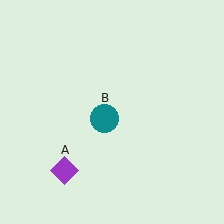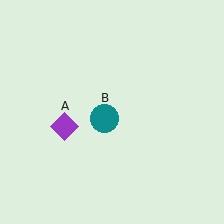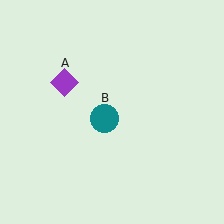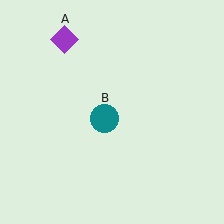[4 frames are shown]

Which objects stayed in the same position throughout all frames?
Teal circle (object B) remained stationary.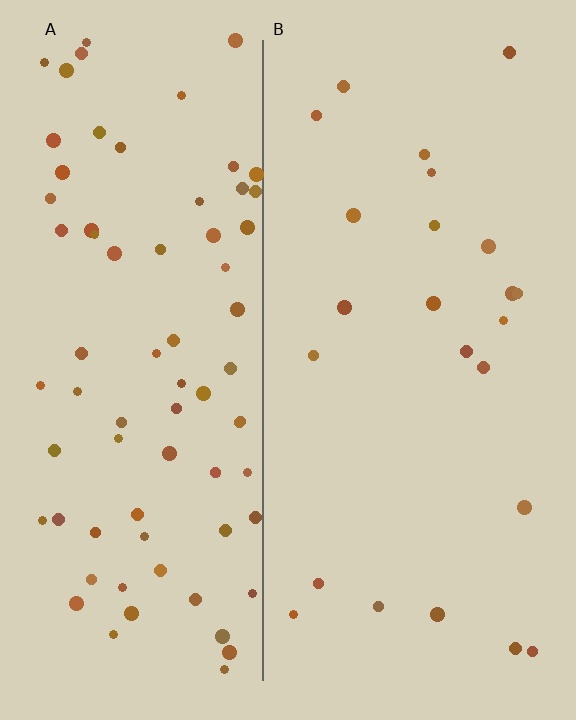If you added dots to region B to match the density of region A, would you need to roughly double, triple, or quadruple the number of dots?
Approximately triple.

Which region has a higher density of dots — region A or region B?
A (the left).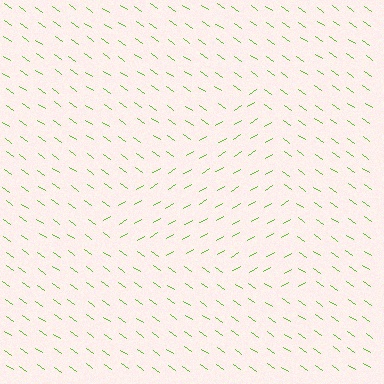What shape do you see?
I see a triangle.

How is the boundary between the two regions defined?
The boundary is defined purely by a change in line orientation (approximately 65 degrees difference). All lines are the same color and thickness.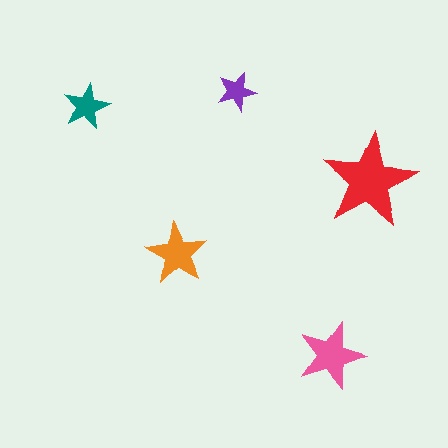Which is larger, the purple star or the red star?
The red one.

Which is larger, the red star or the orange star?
The red one.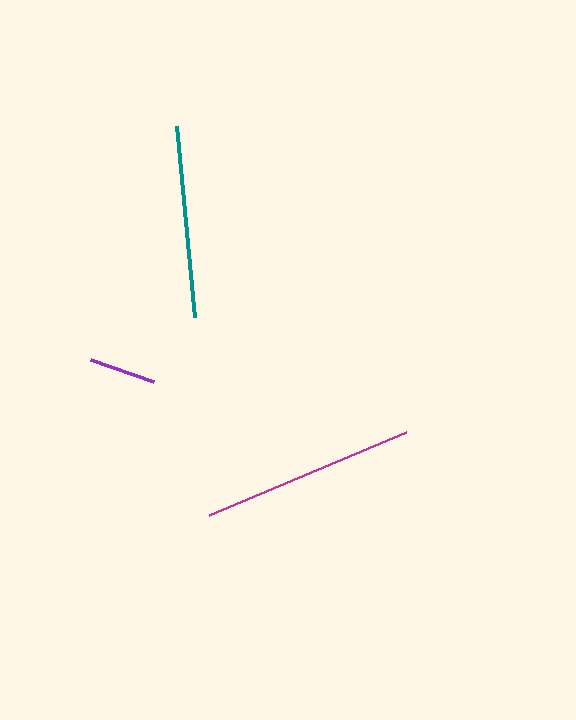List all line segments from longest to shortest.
From longest to shortest: magenta, teal, purple.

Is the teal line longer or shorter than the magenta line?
The magenta line is longer than the teal line.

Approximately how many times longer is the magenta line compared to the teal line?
The magenta line is approximately 1.1 times the length of the teal line.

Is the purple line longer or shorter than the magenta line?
The magenta line is longer than the purple line.